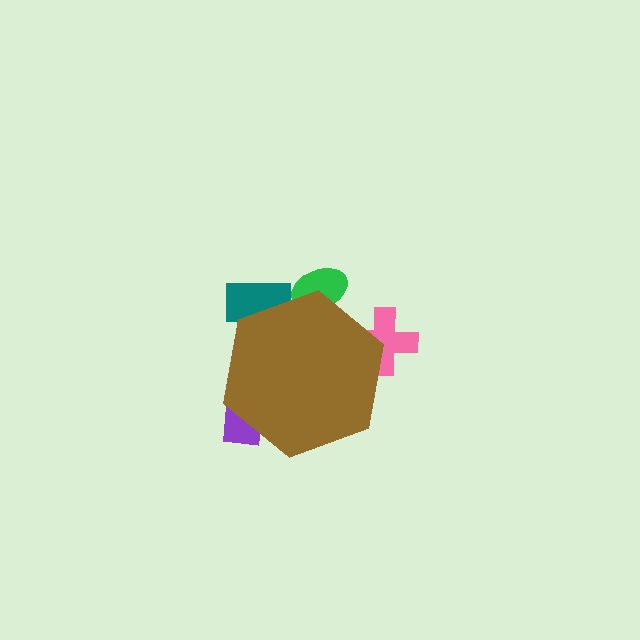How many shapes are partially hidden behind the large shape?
4 shapes are partially hidden.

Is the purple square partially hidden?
Yes, the purple square is partially hidden behind the brown hexagon.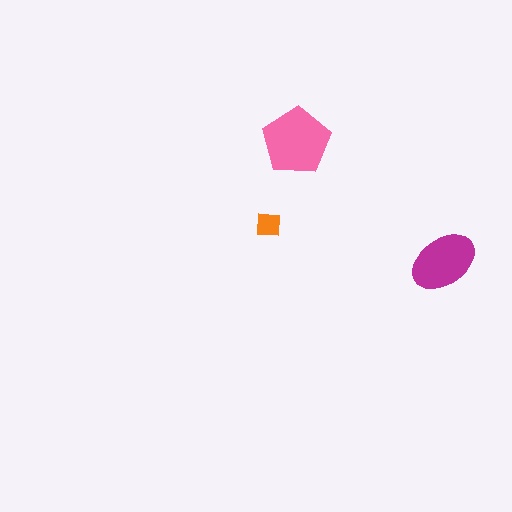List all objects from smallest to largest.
The orange square, the magenta ellipse, the pink pentagon.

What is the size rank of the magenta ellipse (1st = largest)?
2nd.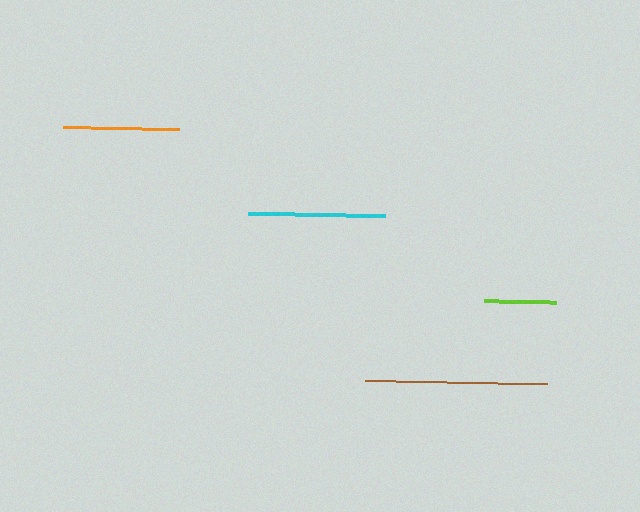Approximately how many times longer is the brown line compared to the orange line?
The brown line is approximately 1.6 times the length of the orange line.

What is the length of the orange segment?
The orange segment is approximately 116 pixels long.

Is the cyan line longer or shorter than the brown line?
The brown line is longer than the cyan line.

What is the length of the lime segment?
The lime segment is approximately 72 pixels long.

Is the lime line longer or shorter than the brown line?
The brown line is longer than the lime line.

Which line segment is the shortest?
The lime line is the shortest at approximately 72 pixels.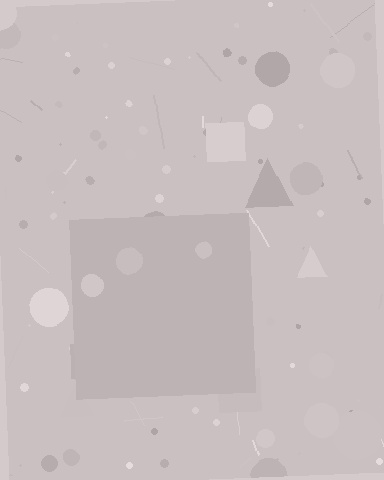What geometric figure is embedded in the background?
A square is embedded in the background.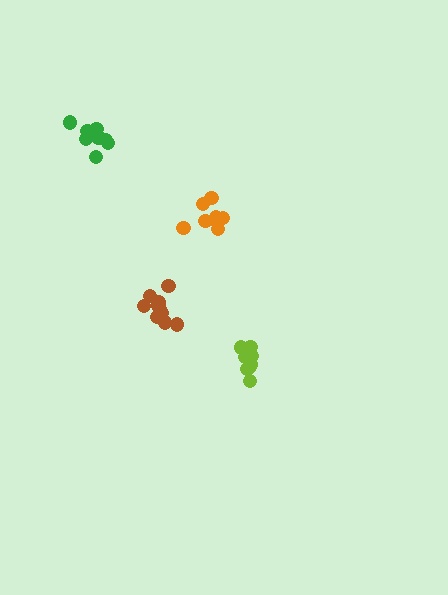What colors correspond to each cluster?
The clusters are colored: green, lime, orange, brown.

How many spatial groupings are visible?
There are 4 spatial groupings.